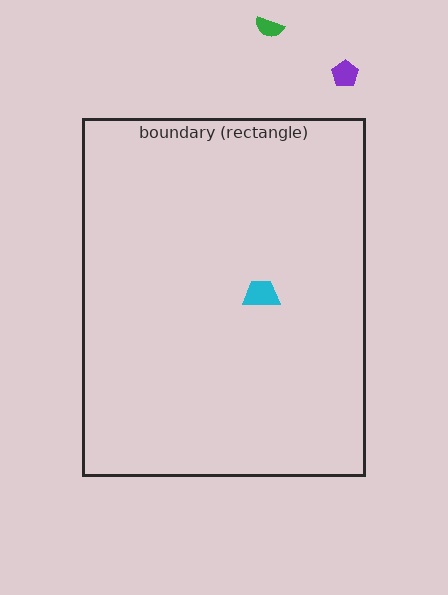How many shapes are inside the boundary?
1 inside, 2 outside.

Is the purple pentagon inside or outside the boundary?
Outside.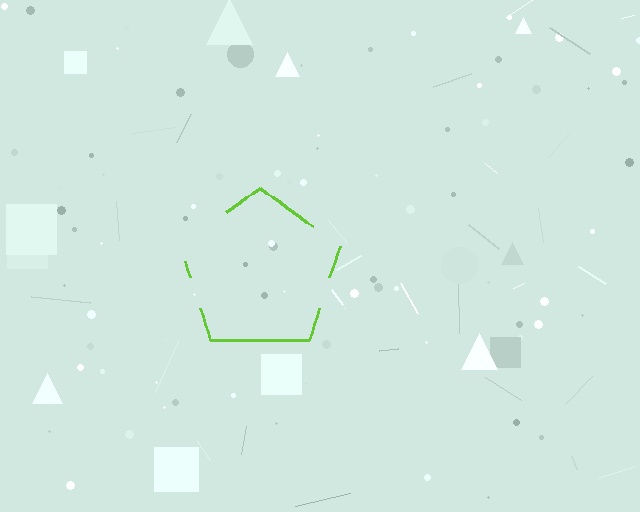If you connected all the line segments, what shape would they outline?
They would outline a pentagon.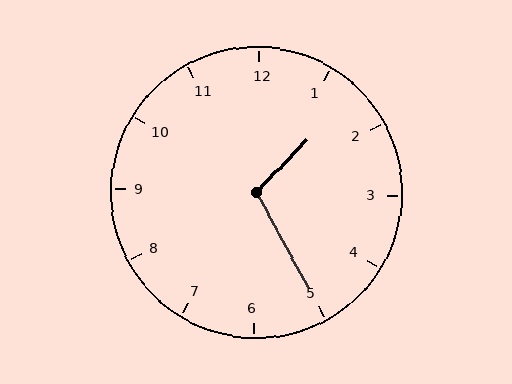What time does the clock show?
1:25.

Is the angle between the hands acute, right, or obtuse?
It is obtuse.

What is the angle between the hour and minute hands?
Approximately 108 degrees.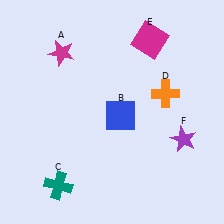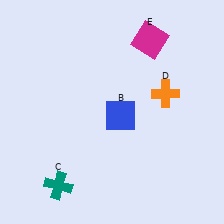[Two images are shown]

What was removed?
The magenta star (A), the purple star (F) were removed in Image 2.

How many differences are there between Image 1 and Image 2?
There are 2 differences between the two images.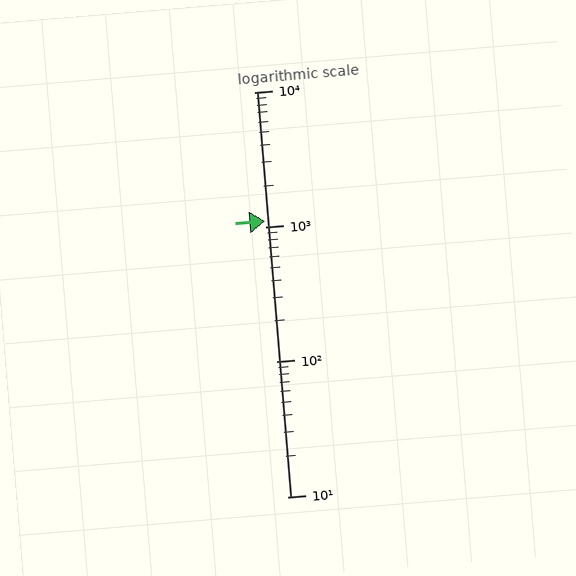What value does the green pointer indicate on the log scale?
The pointer indicates approximately 1100.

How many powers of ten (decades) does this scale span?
The scale spans 3 decades, from 10 to 10000.